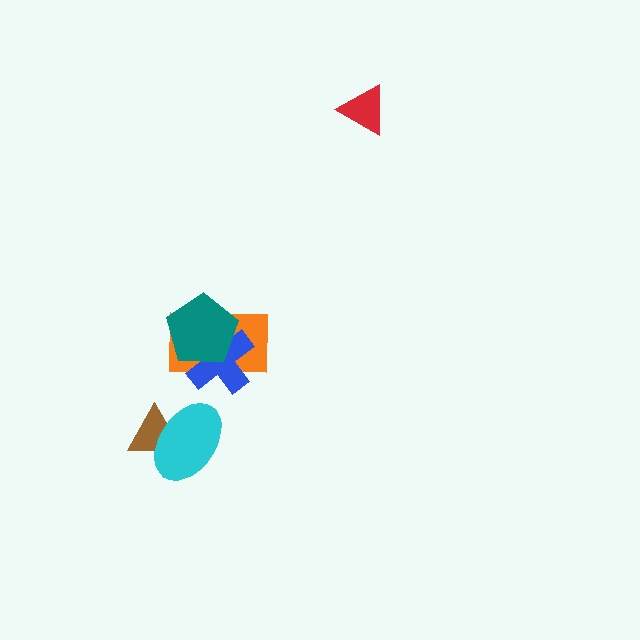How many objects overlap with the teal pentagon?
2 objects overlap with the teal pentagon.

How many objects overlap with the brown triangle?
1 object overlaps with the brown triangle.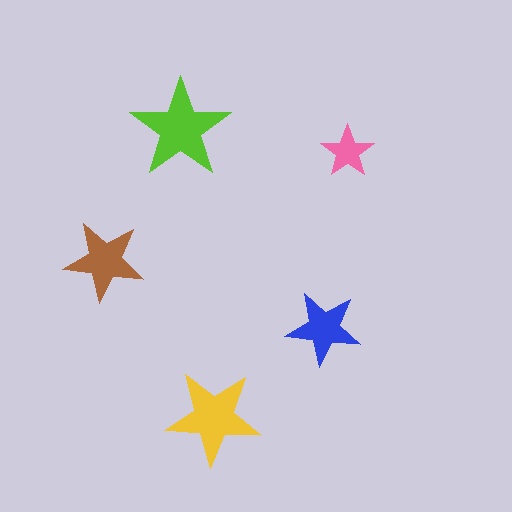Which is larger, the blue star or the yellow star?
The yellow one.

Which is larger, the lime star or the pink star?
The lime one.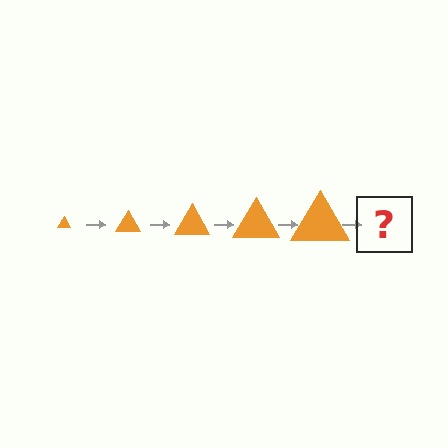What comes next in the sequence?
The next element should be an orange triangle, larger than the previous one.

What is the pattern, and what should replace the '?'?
The pattern is that the triangle gets progressively larger each step. The '?' should be an orange triangle, larger than the previous one.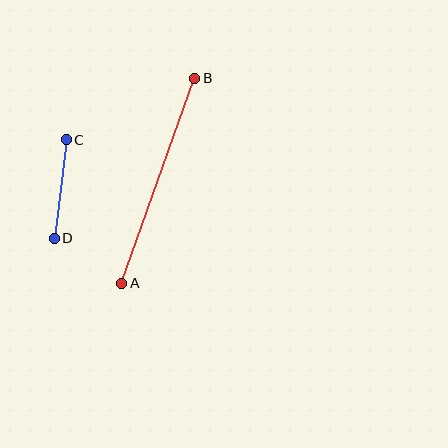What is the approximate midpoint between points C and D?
The midpoint is at approximately (60, 189) pixels.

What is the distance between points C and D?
The distance is approximately 99 pixels.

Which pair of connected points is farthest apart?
Points A and B are farthest apart.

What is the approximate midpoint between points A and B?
The midpoint is at approximately (158, 181) pixels.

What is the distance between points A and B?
The distance is approximately 218 pixels.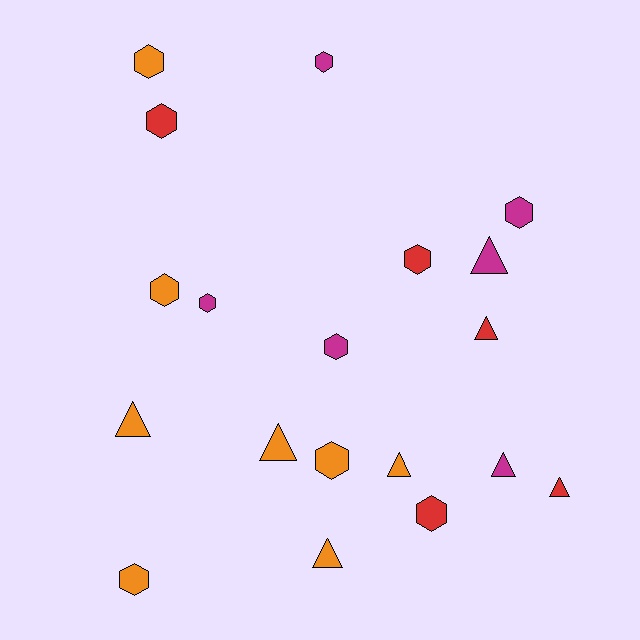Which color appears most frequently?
Orange, with 8 objects.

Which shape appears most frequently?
Hexagon, with 11 objects.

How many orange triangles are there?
There are 4 orange triangles.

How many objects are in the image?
There are 19 objects.